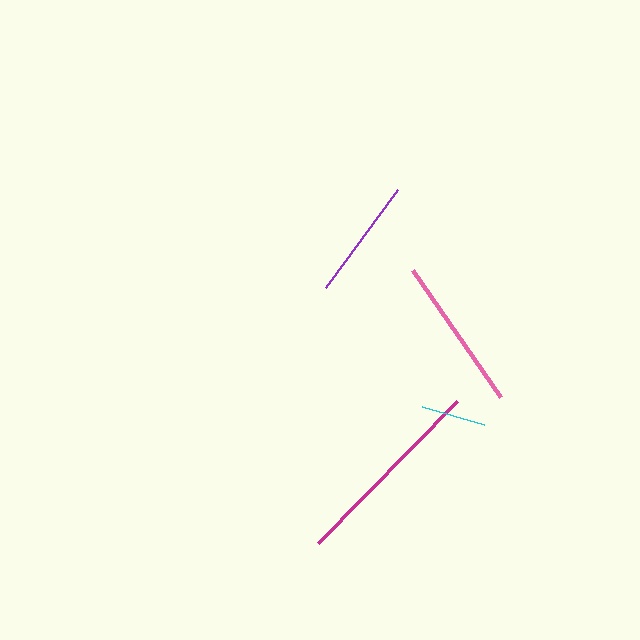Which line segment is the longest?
The magenta line is the longest at approximately 199 pixels.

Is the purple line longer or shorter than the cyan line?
The purple line is longer than the cyan line.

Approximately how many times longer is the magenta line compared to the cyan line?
The magenta line is approximately 3.1 times the length of the cyan line.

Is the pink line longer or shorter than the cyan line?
The pink line is longer than the cyan line.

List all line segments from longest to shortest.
From longest to shortest: magenta, pink, purple, cyan.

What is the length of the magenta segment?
The magenta segment is approximately 199 pixels long.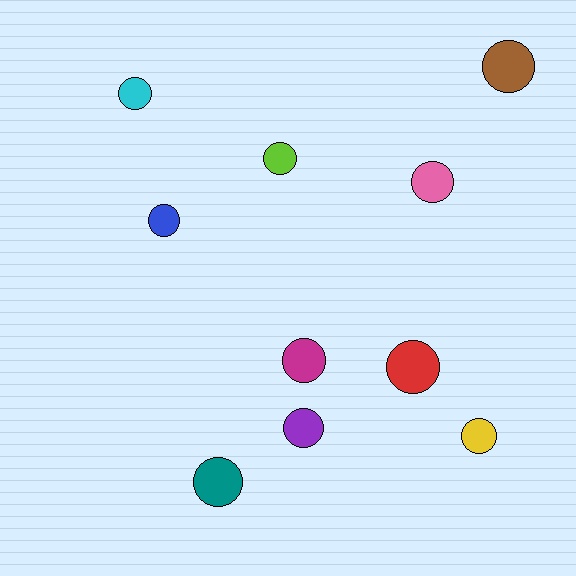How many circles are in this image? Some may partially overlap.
There are 10 circles.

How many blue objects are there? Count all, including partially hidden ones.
There is 1 blue object.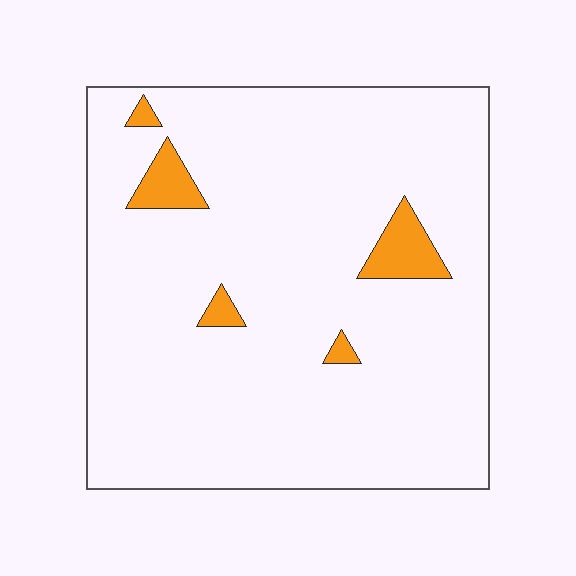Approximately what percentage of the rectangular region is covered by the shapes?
Approximately 5%.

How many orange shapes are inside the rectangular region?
5.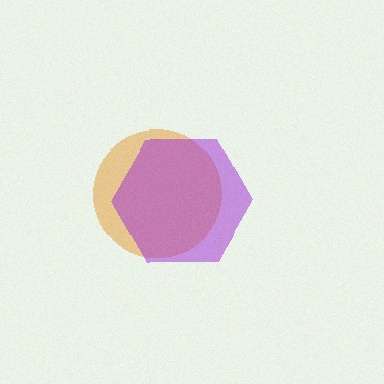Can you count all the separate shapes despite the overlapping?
Yes, there are 2 separate shapes.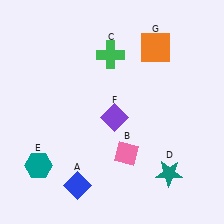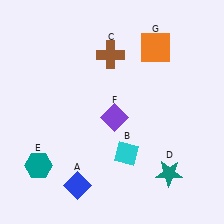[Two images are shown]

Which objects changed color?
B changed from pink to cyan. C changed from green to brown.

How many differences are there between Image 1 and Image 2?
There are 2 differences between the two images.